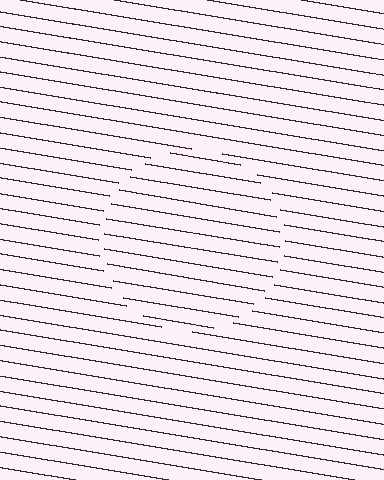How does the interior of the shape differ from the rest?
The interior of the shape contains the same grating, shifted by half a period — the contour is defined by the phase discontinuity where line-ends from the inner and outer gratings abut.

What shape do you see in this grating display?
An illusory circle. The interior of the shape contains the same grating, shifted by half a period — the contour is defined by the phase discontinuity where line-ends from the inner and outer gratings abut.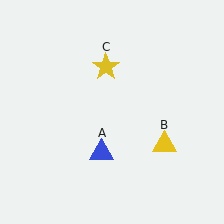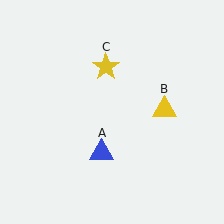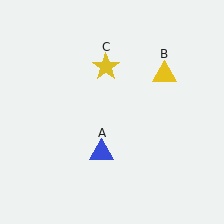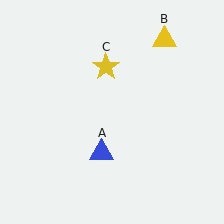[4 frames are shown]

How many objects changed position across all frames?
1 object changed position: yellow triangle (object B).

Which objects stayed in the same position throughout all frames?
Blue triangle (object A) and yellow star (object C) remained stationary.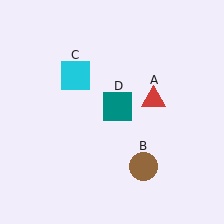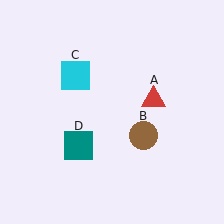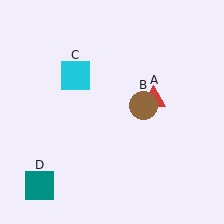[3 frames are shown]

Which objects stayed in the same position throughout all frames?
Red triangle (object A) and cyan square (object C) remained stationary.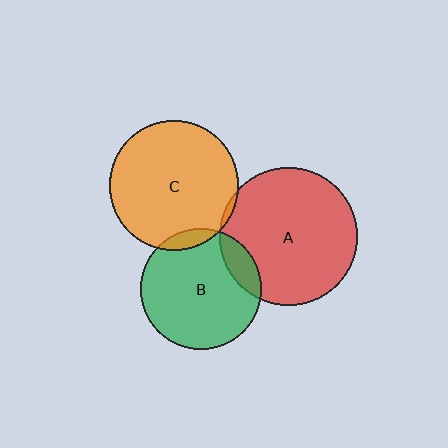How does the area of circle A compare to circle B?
Approximately 1.3 times.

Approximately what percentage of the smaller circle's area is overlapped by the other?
Approximately 15%.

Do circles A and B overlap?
Yes.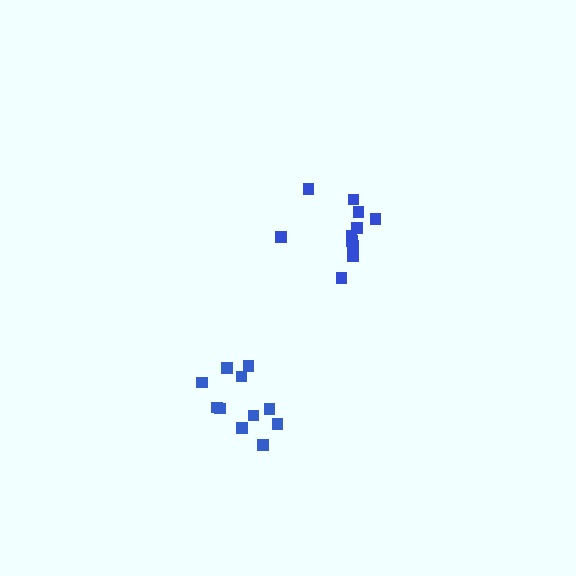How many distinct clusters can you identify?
There are 2 distinct clusters.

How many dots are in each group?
Group 1: 11 dots, Group 2: 11 dots (22 total).